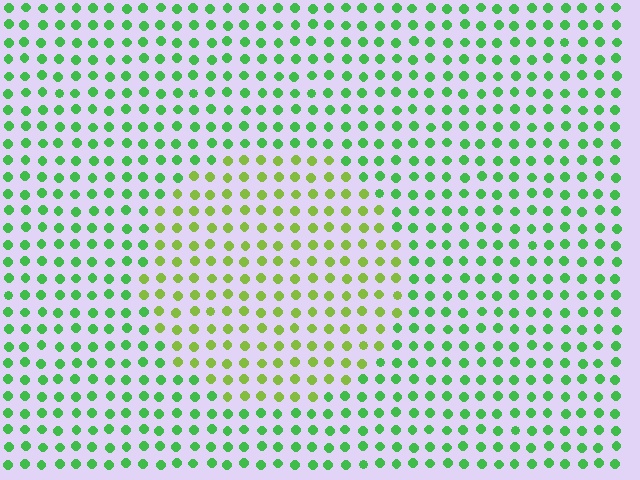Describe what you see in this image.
The image is filled with small green elements in a uniform arrangement. A circle-shaped region is visible where the elements are tinted to a slightly different hue, forming a subtle color boundary.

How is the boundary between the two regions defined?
The boundary is defined purely by a slight shift in hue (about 38 degrees). Spacing, size, and orientation are identical on both sides.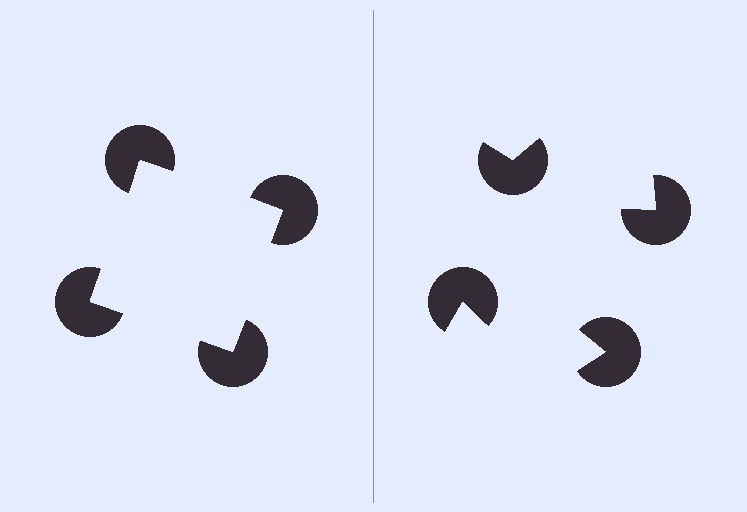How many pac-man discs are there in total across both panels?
8 — 4 on each side.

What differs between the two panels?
The pac-man discs are positioned identically on both sides; only the wedge orientations differ. On the left they align to a square; on the right they are misaligned.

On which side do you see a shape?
An illusory square appears on the left side. On the right side the wedge cuts are rotated, so no coherent shape forms.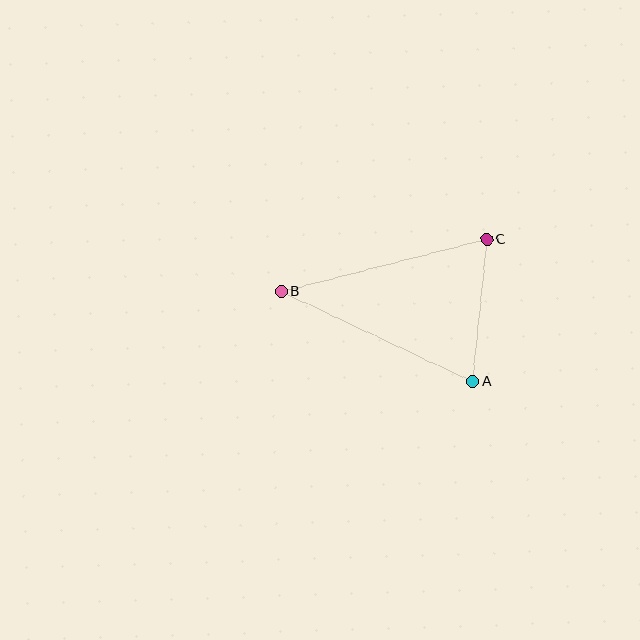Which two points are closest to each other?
Points A and C are closest to each other.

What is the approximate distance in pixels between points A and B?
The distance between A and B is approximately 211 pixels.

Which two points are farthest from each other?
Points B and C are farthest from each other.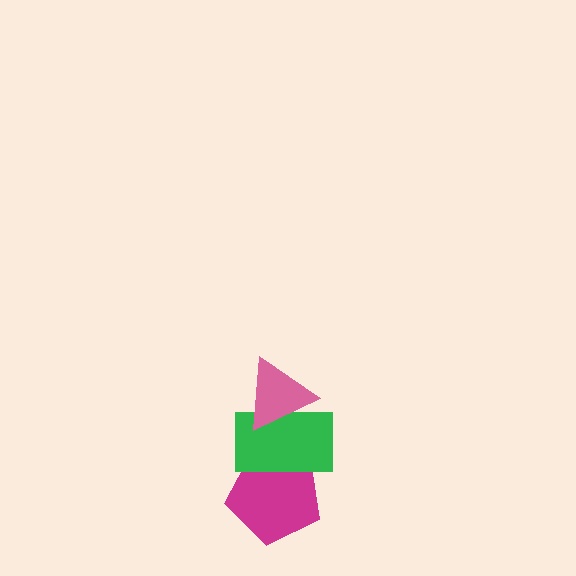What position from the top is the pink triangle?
The pink triangle is 1st from the top.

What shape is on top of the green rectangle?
The pink triangle is on top of the green rectangle.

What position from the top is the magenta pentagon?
The magenta pentagon is 3rd from the top.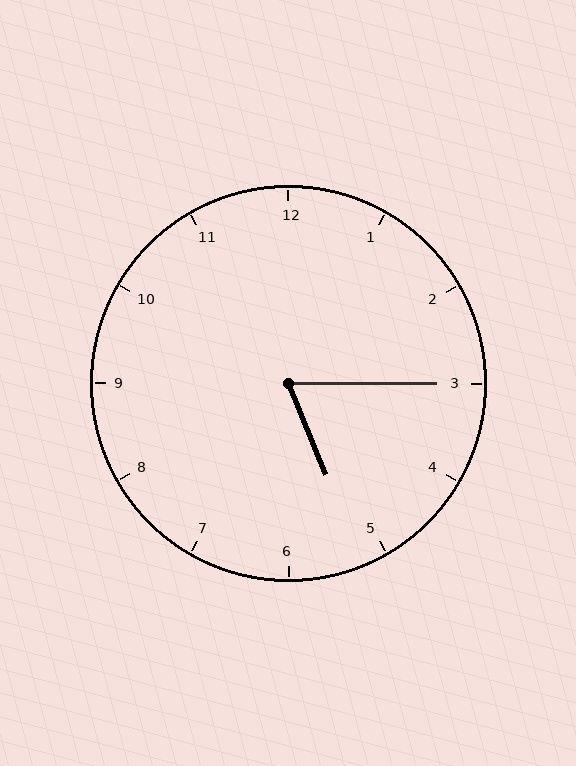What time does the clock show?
5:15.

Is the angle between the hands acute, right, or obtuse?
It is acute.